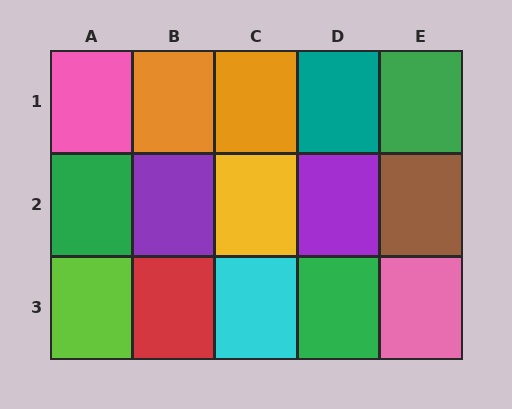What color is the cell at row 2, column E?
Brown.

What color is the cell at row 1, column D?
Teal.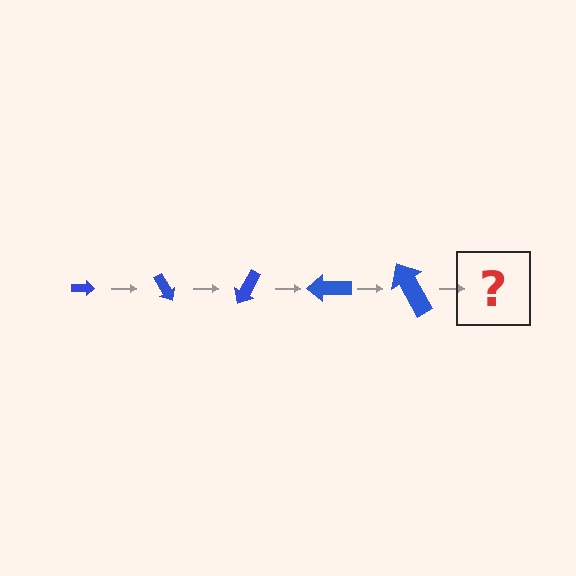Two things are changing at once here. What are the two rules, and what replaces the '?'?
The two rules are that the arrow grows larger each step and it rotates 60 degrees each step. The '?' should be an arrow, larger than the previous one and rotated 300 degrees from the start.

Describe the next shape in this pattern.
It should be an arrow, larger than the previous one and rotated 300 degrees from the start.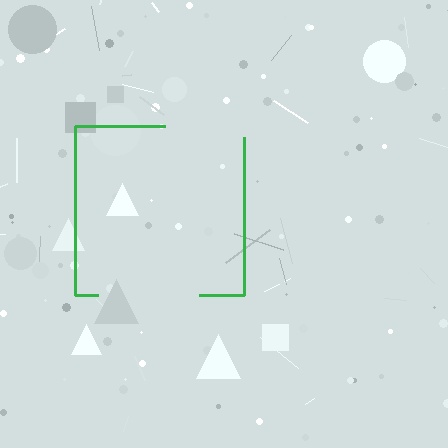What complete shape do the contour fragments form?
The contour fragments form a square.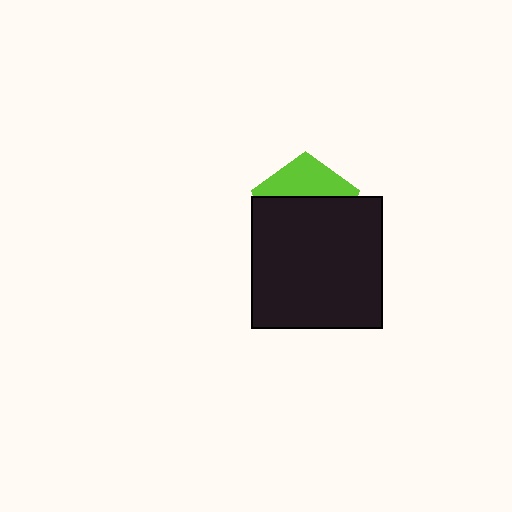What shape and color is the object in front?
The object in front is a black square.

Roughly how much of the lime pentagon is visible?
A small part of it is visible (roughly 35%).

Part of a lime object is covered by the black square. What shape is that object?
It is a pentagon.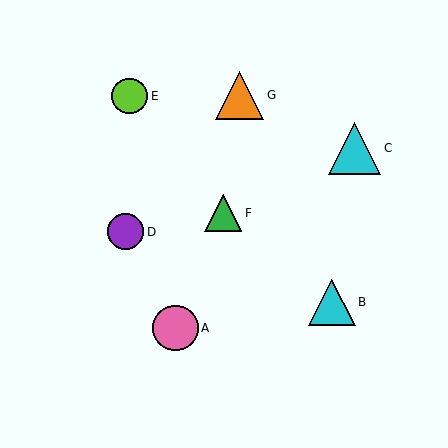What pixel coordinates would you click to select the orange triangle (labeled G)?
Click at (240, 95) to select the orange triangle G.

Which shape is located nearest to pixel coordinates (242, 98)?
The orange triangle (labeled G) at (240, 95) is nearest to that location.